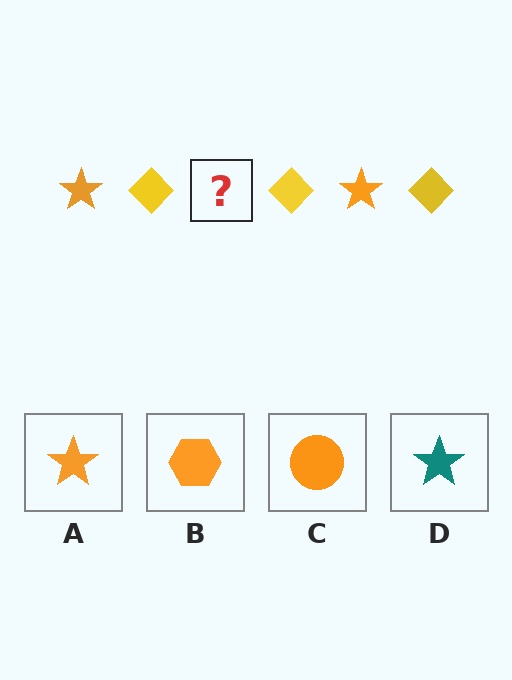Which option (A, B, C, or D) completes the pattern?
A.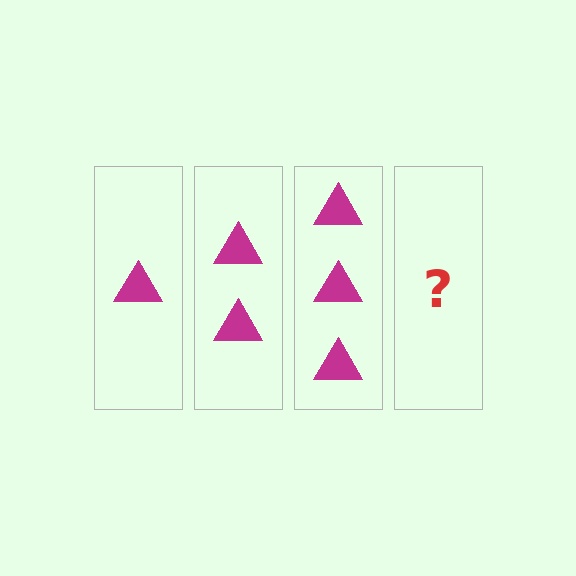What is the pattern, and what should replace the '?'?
The pattern is that each step adds one more triangle. The '?' should be 4 triangles.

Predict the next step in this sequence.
The next step is 4 triangles.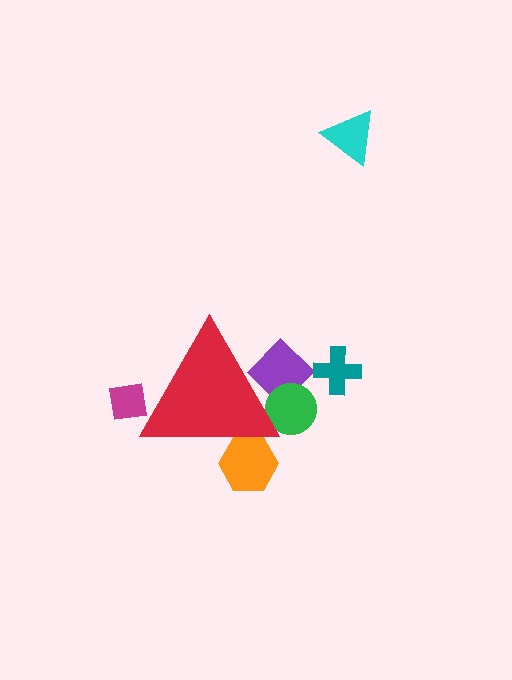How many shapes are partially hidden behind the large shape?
4 shapes are partially hidden.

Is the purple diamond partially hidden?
Yes, the purple diamond is partially hidden behind the red triangle.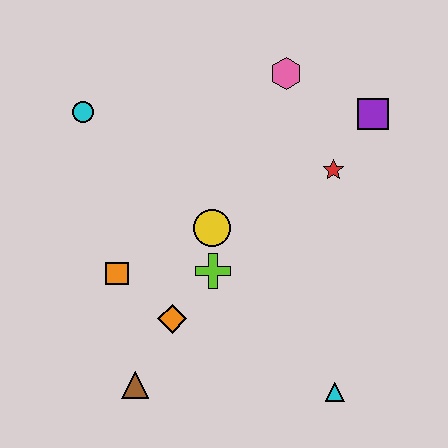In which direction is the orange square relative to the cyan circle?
The orange square is below the cyan circle.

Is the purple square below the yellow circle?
No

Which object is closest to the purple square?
The red star is closest to the purple square.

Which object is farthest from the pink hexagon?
The brown triangle is farthest from the pink hexagon.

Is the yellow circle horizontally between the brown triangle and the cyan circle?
No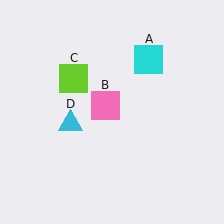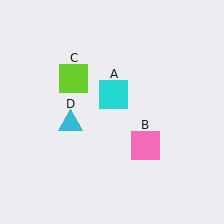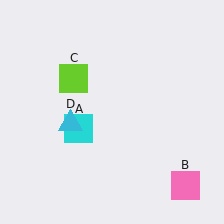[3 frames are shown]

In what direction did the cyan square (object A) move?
The cyan square (object A) moved down and to the left.